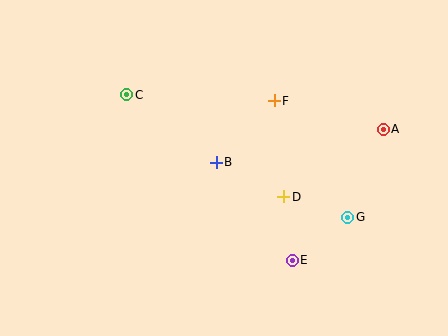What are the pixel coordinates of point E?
Point E is at (292, 260).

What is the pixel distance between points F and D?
The distance between F and D is 96 pixels.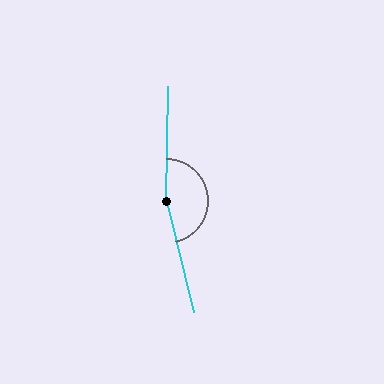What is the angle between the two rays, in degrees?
Approximately 165 degrees.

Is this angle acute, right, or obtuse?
It is obtuse.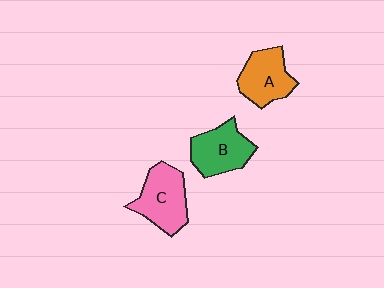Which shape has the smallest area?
Shape A (orange).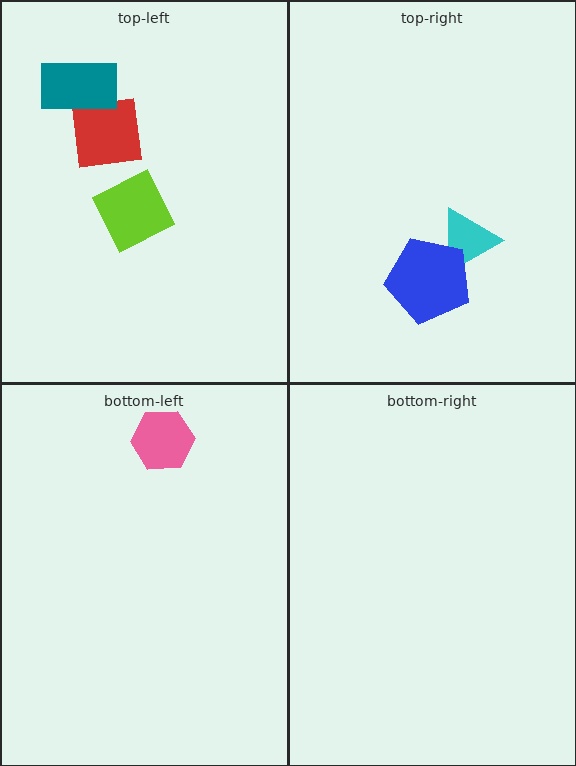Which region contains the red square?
The top-left region.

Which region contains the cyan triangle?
The top-right region.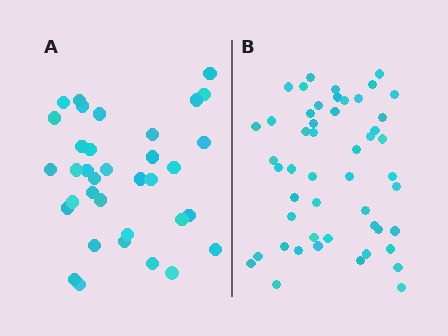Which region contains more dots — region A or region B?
Region B (the right region) has more dots.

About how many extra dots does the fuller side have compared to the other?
Region B has approximately 15 more dots than region A.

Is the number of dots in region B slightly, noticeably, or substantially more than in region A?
Region B has noticeably more, but not dramatically so. The ratio is roughly 1.4 to 1.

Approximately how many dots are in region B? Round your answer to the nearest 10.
About 50 dots.